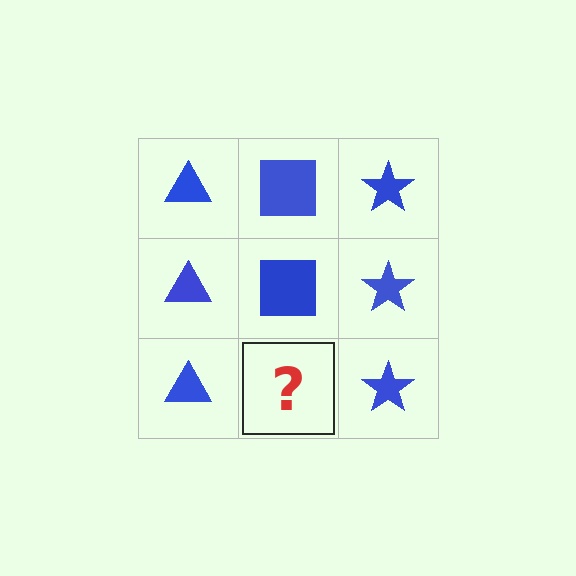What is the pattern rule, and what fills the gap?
The rule is that each column has a consistent shape. The gap should be filled with a blue square.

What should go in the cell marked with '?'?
The missing cell should contain a blue square.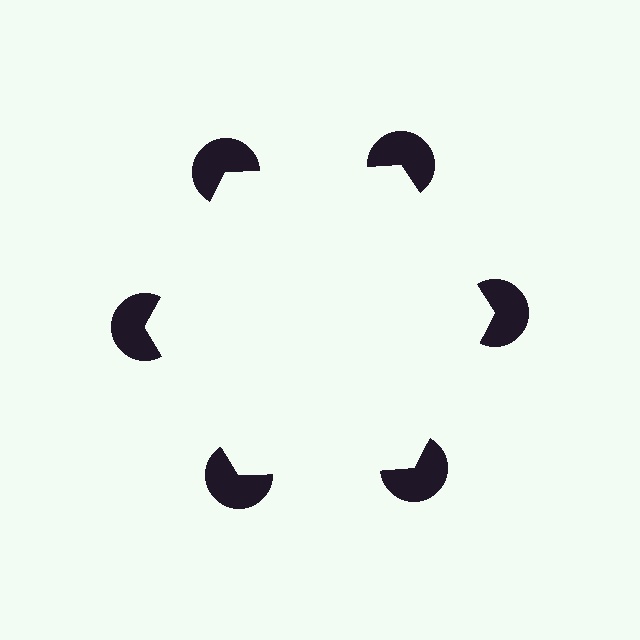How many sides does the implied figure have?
6 sides.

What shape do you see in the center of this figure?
An illusory hexagon — its edges are inferred from the aligned wedge cuts in the pac-man discs, not physically drawn.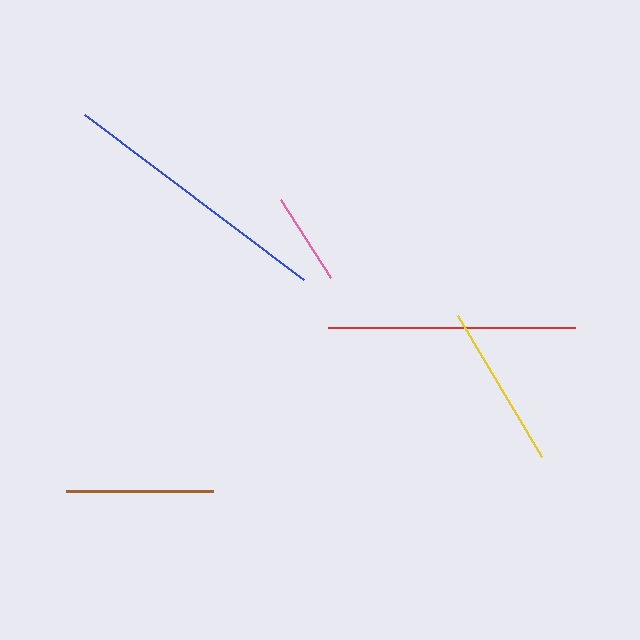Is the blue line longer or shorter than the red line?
The blue line is longer than the red line.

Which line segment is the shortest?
The pink line is the shortest at approximately 92 pixels.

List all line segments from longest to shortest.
From longest to shortest: blue, red, yellow, brown, pink.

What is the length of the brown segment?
The brown segment is approximately 147 pixels long.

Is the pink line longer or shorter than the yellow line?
The yellow line is longer than the pink line.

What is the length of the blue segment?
The blue segment is approximately 273 pixels long.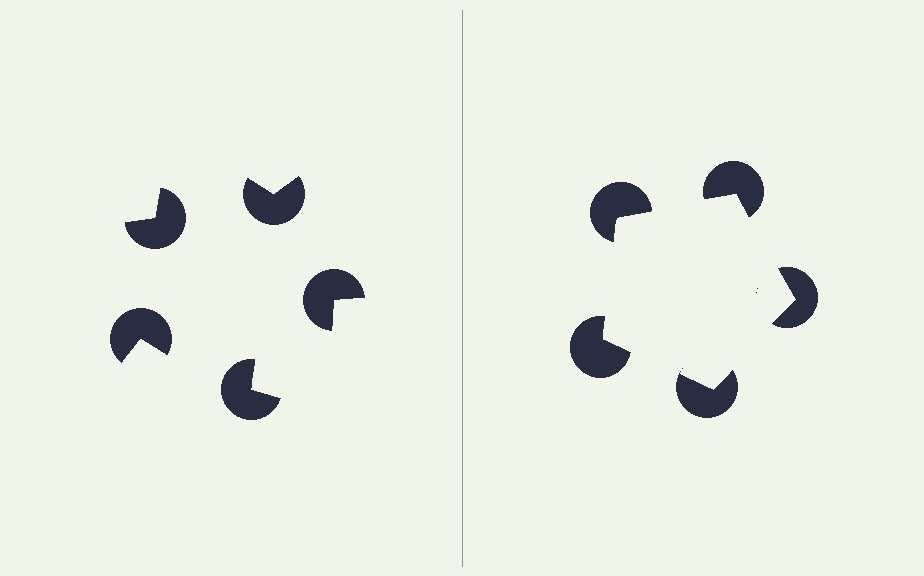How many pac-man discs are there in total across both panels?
10 — 5 on each side.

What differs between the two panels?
The pac-man discs are positioned identically on both sides; only the wedge orientations differ. On the right they align to a pentagon; on the left they are misaligned.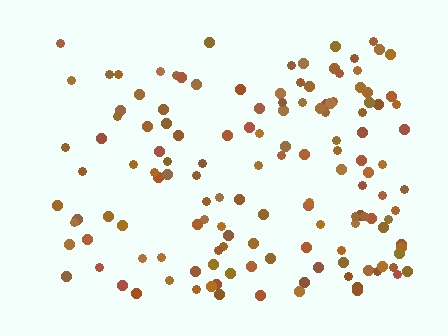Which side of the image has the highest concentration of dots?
The right.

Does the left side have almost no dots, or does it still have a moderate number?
Still a moderate number, just noticeably fewer than the right.